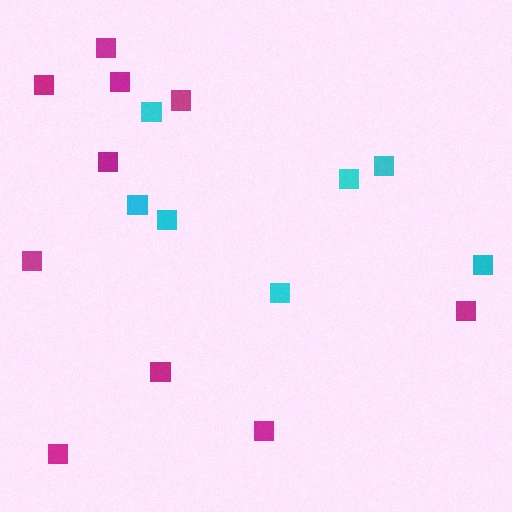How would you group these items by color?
There are 2 groups: one group of cyan squares (7) and one group of magenta squares (10).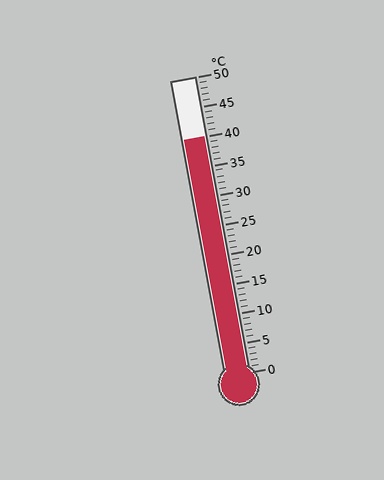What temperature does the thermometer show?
The thermometer shows approximately 40°C.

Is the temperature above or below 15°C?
The temperature is above 15°C.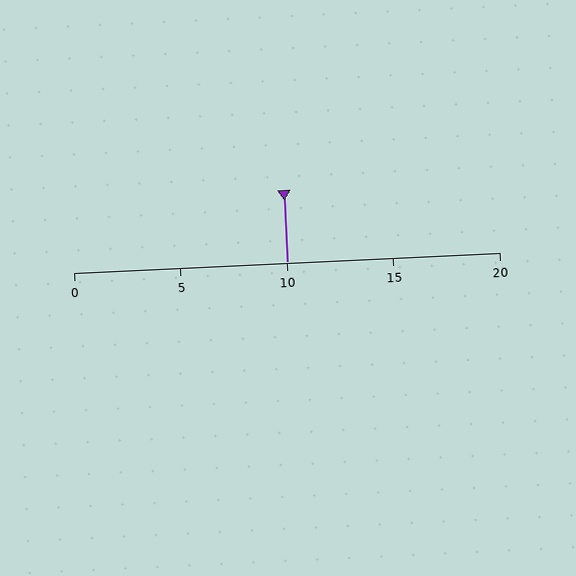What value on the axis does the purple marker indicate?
The marker indicates approximately 10.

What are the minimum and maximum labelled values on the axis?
The axis runs from 0 to 20.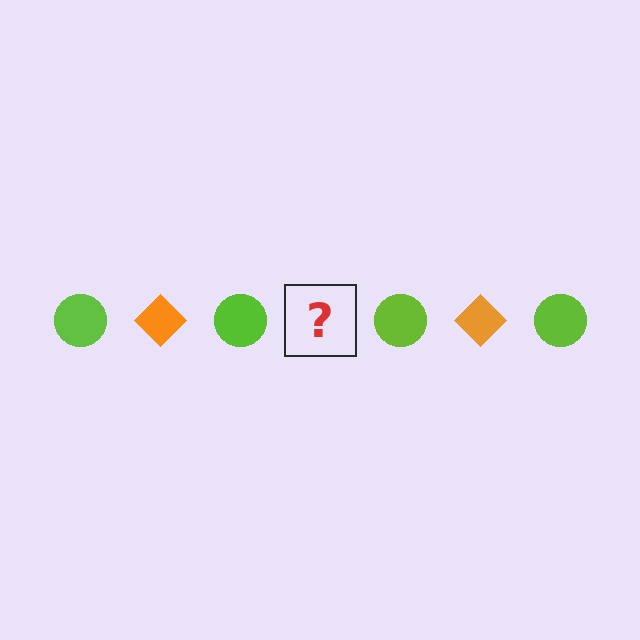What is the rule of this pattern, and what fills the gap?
The rule is that the pattern alternates between lime circle and orange diamond. The gap should be filled with an orange diamond.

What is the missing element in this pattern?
The missing element is an orange diamond.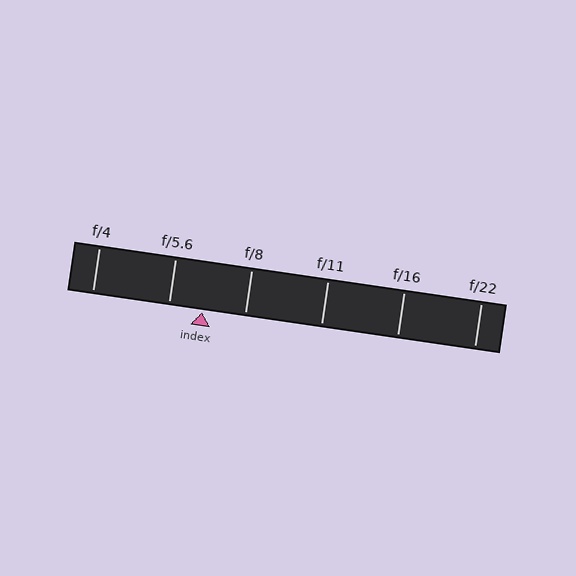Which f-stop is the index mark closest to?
The index mark is closest to f/5.6.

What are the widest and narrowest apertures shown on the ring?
The widest aperture shown is f/4 and the narrowest is f/22.